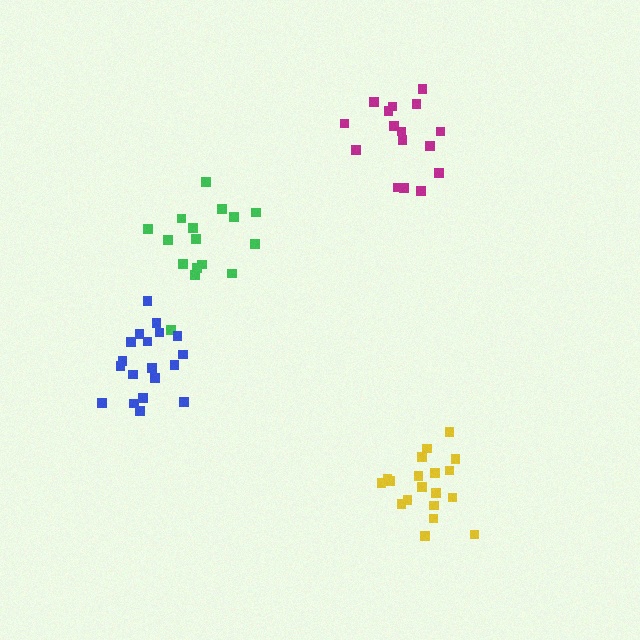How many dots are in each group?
Group 1: 16 dots, Group 2: 19 dots, Group 3: 16 dots, Group 4: 19 dots (70 total).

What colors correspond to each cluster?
The clusters are colored: green, yellow, magenta, blue.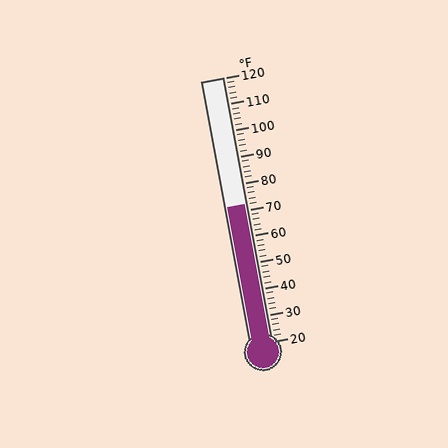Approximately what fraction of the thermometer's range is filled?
The thermometer is filled to approximately 50% of its range.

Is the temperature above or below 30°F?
The temperature is above 30°F.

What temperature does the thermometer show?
The thermometer shows approximately 72°F.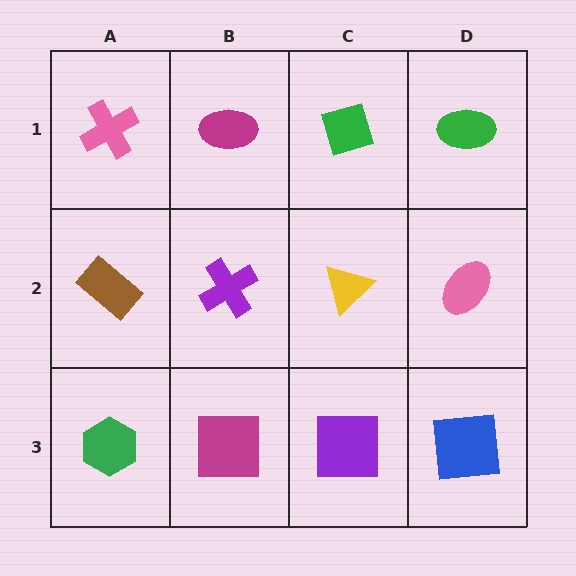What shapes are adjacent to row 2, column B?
A magenta ellipse (row 1, column B), a magenta square (row 3, column B), a brown rectangle (row 2, column A), a yellow triangle (row 2, column C).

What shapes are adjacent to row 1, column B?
A purple cross (row 2, column B), a pink cross (row 1, column A), a green diamond (row 1, column C).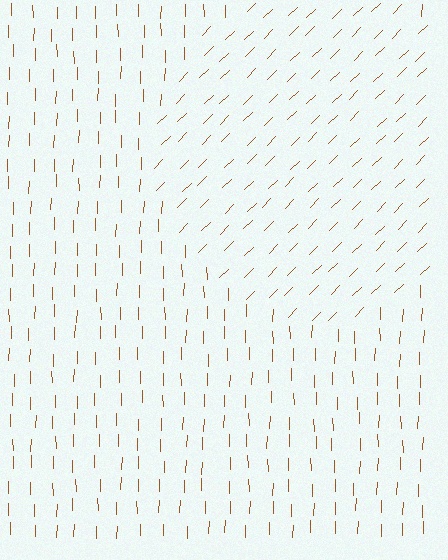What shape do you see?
I see a circle.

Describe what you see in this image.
The image is filled with small brown line segments. A circle region in the image has lines oriented differently from the surrounding lines, creating a visible texture boundary.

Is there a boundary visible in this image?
Yes, there is a texture boundary formed by a change in line orientation.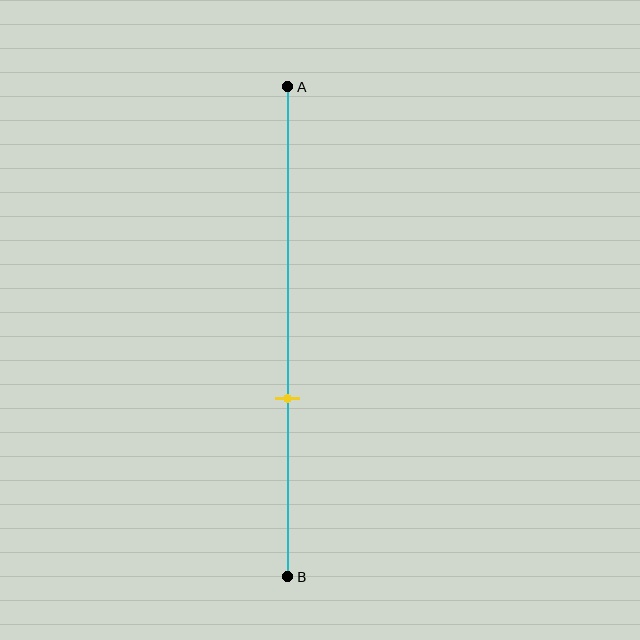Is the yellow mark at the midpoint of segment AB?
No, the mark is at about 65% from A, not at the 50% midpoint.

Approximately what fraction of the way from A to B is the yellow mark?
The yellow mark is approximately 65% of the way from A to B.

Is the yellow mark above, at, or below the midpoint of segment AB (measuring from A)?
The yellow mark is below the midpoint of segment AB.